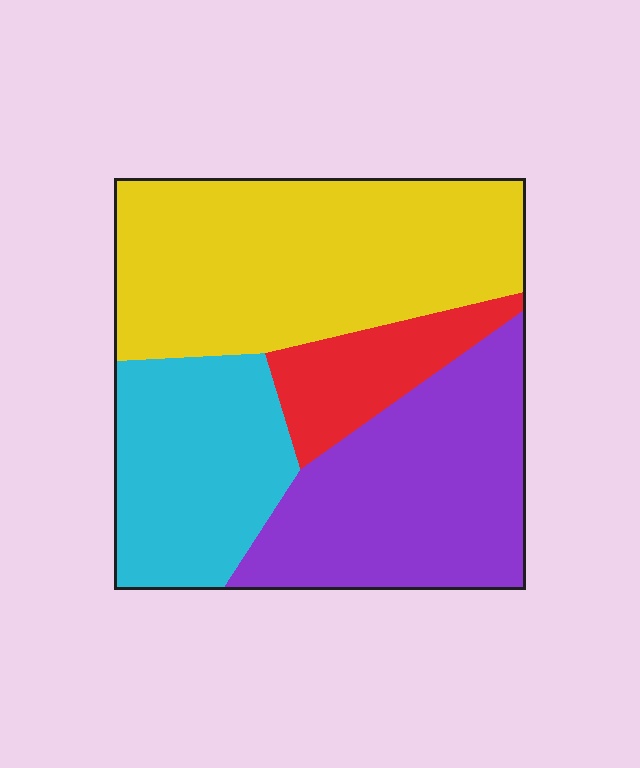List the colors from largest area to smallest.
From largest to smallest: yellow, purple, cyan, red.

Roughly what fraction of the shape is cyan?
Cyan takes up about one fifth (1/5) of the shape.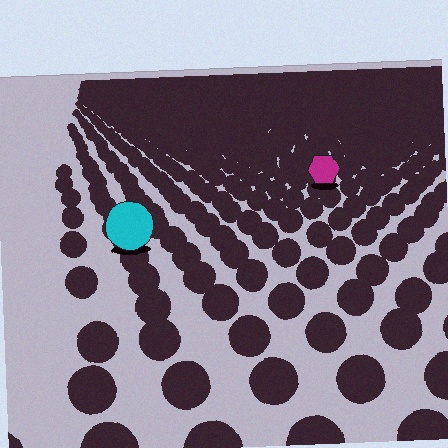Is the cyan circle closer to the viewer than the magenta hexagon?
Yes. The cyan circle is closer — you can tell from the texture gradient: the ground texture is coarser near it.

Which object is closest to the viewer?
The cyan circle is closest. The texture marks near it are larger and more spread out.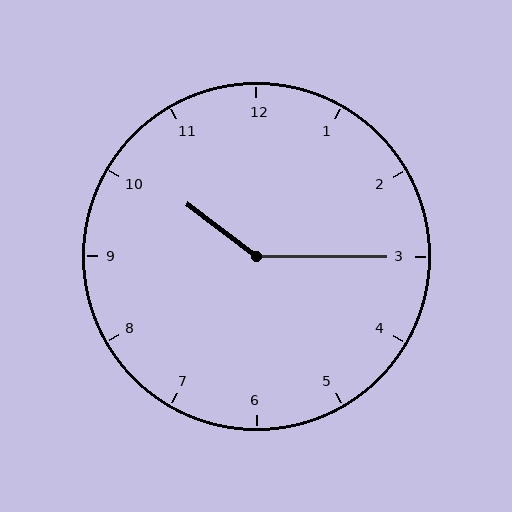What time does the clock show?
10:15.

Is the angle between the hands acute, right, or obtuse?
It is obtuse.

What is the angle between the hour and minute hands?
Approximately 142 degrees.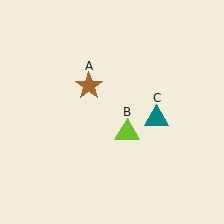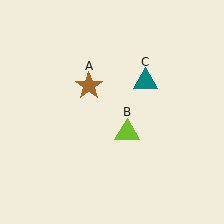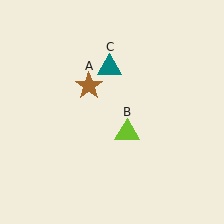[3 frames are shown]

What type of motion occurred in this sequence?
The teal triangle (object C) rotated counterclockwise around the center of the scene.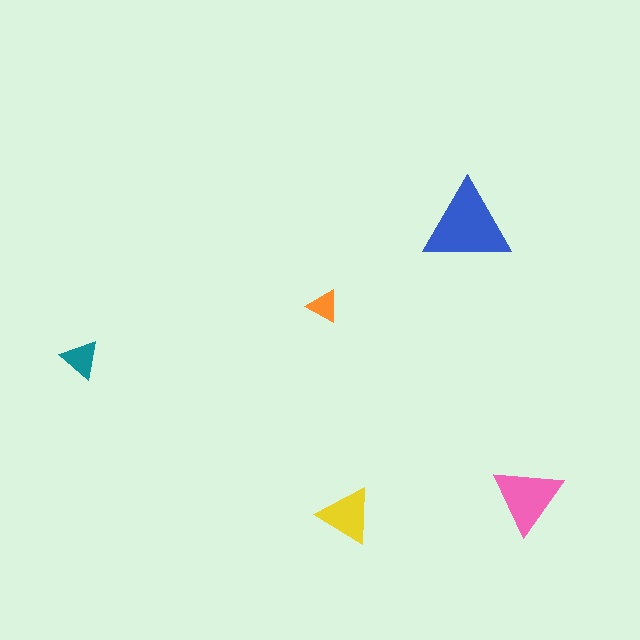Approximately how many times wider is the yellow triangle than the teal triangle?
About 1.5 times wider.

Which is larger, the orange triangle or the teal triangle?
The teal one.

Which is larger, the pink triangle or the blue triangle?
The blue one.